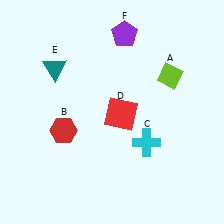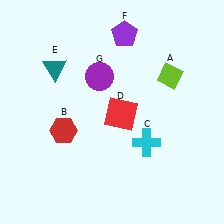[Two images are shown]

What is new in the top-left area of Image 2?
A purple circle (G) was added in the top-left area of Image 2.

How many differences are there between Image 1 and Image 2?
There is 1 difference between the two images.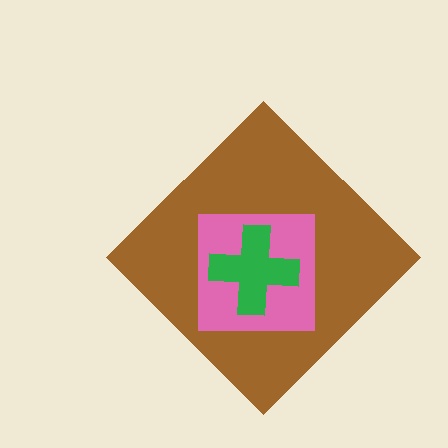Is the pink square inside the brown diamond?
Yes.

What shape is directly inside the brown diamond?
The pink square.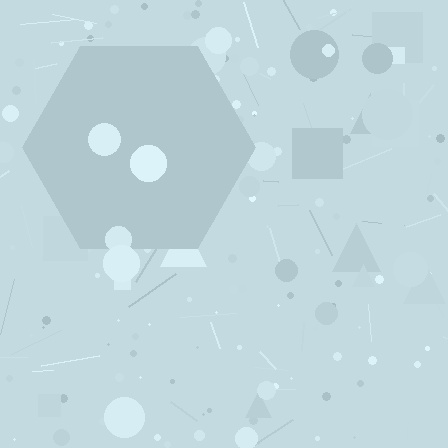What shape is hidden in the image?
A hexagon is hidden in the image.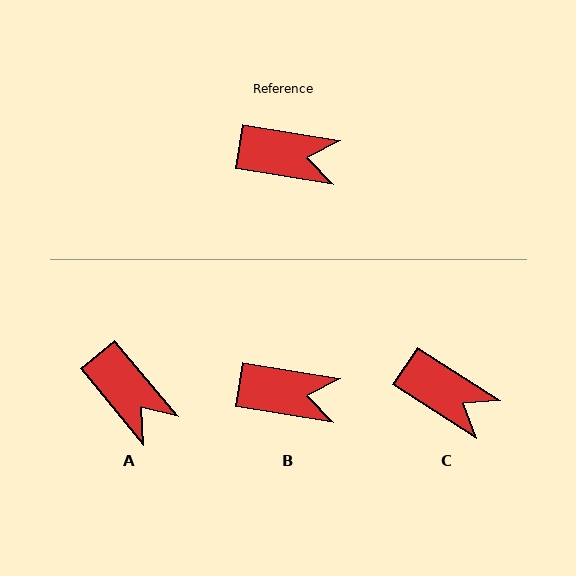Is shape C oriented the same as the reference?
No, it is off by about 24 degrees.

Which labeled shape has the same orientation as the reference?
B.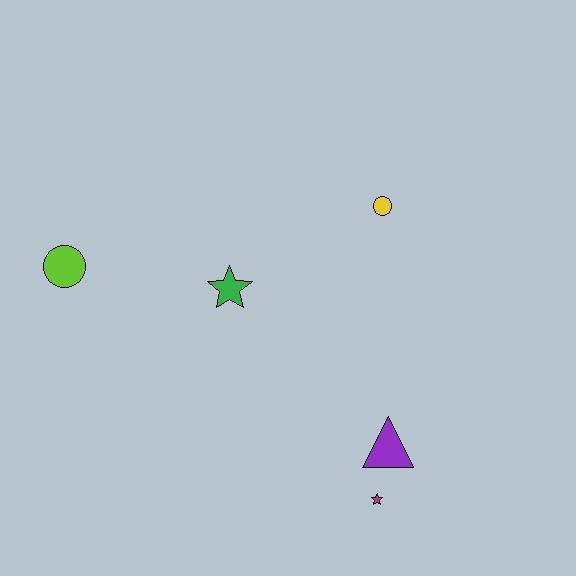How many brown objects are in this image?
There are no brown objects.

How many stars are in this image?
There are 2 stars.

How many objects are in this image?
There are 5 objects.